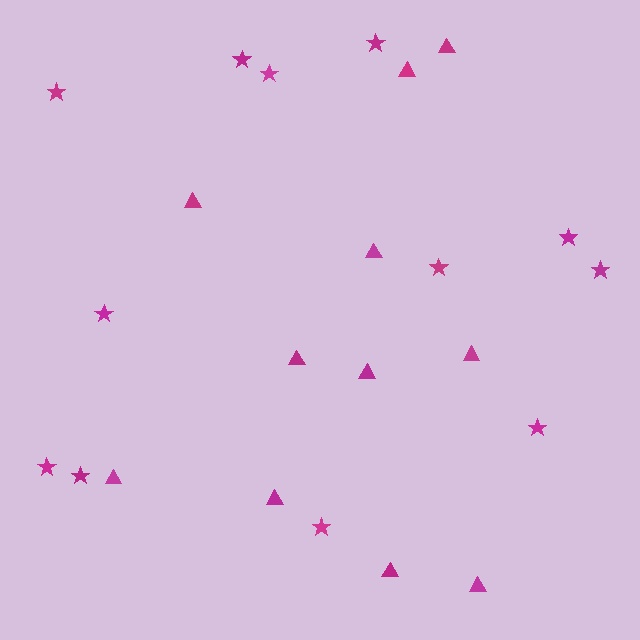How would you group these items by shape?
There are 2 groups: one group of triangles (11) and one group of stars (12).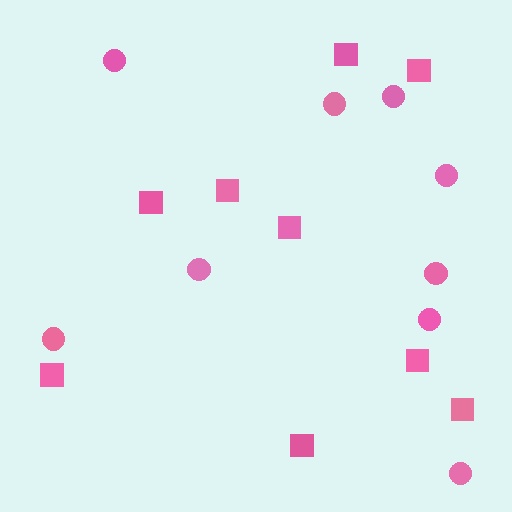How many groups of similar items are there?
There are 2 groups: one group of squares (9) and one group of circles (9).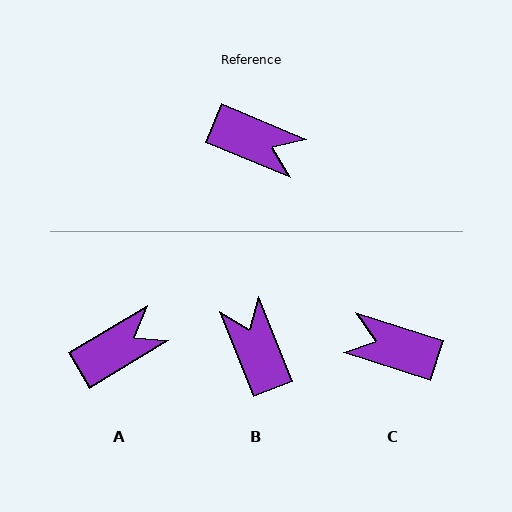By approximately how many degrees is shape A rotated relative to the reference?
Approximately 53 degrees counter-clockwise.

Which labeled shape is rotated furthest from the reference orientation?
C, about 175 degrees away.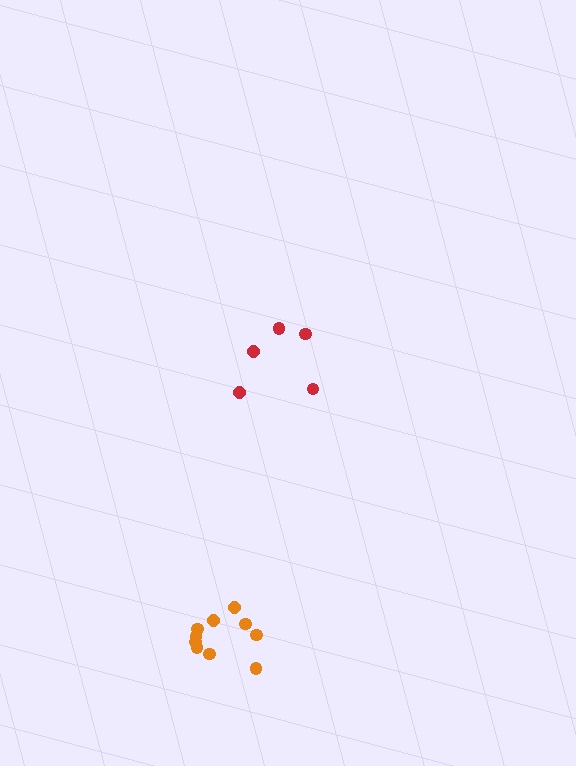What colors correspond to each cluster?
The clusters are colored: orange, red.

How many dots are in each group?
Group 1: 10 dots, Group 2: 5 dots (15 total).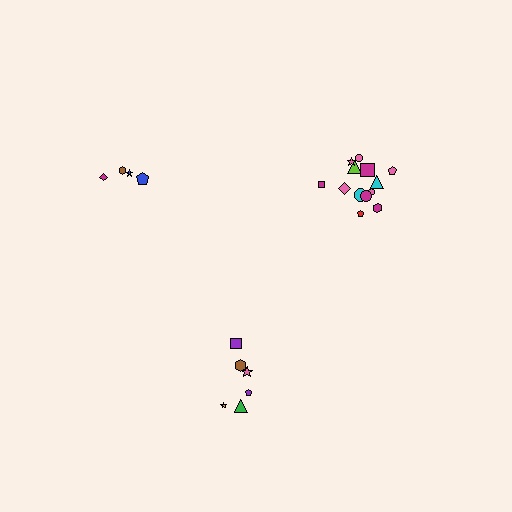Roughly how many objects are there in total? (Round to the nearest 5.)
Roughly 25 objects in total.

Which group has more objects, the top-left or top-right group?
The top-right group.